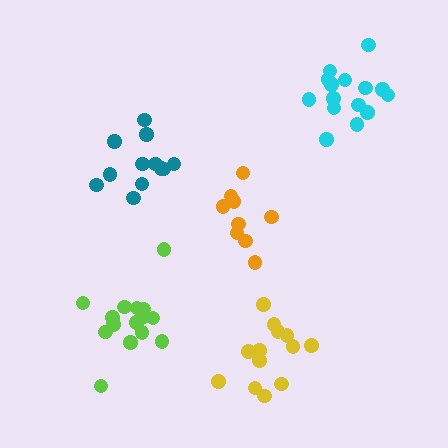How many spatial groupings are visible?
There are 5 spatial groupings.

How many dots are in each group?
Group 1: 12 dots, Group 2: 13 dots, Group 3: 9 dots, Group 4: 15 dots, Group 5: 15 dots (64 total).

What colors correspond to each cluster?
The clusters are colored: teal, yellow, orange, cyan, lime.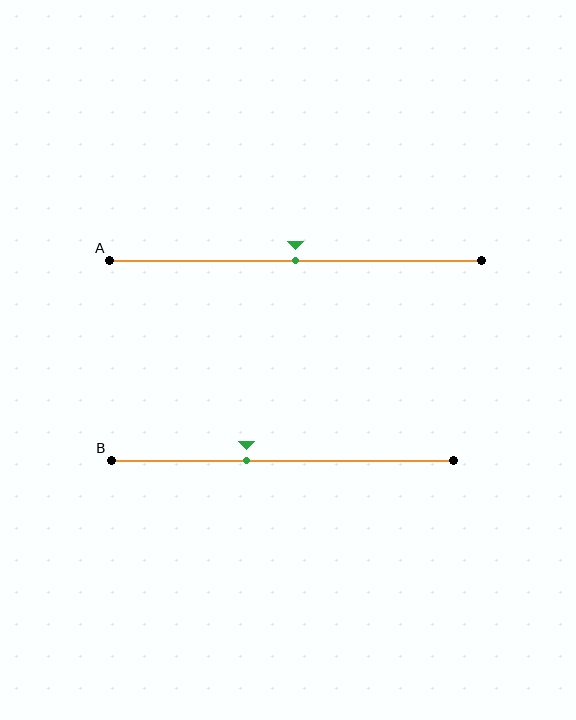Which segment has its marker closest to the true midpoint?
Segment A has its marker closest to the true midpoint.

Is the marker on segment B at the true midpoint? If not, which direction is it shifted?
No, the marker on segment B is shifted to the left by about 10% of the segment length.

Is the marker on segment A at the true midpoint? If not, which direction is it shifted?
Yes, the marker on segment A is at the true midpoint.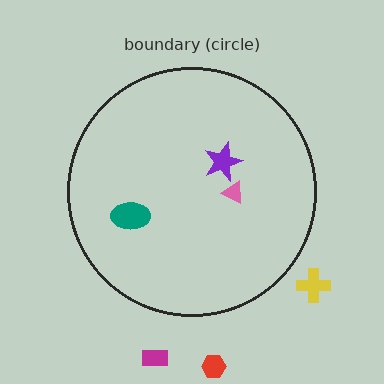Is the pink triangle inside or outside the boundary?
Inside.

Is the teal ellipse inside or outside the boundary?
Inside.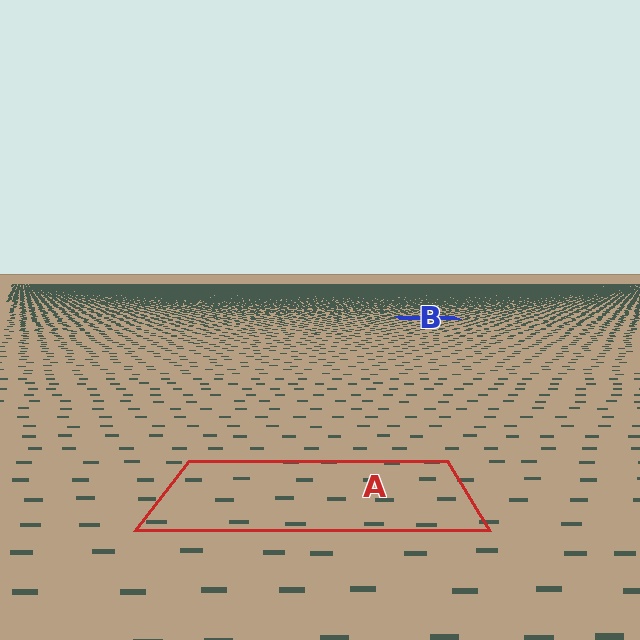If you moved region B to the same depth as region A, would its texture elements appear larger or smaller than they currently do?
They would appear larger. At a closer depth, the same texture elements are projected at a bigger on-screen size.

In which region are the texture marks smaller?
The texture marks are smaller in region B, because it is farther away.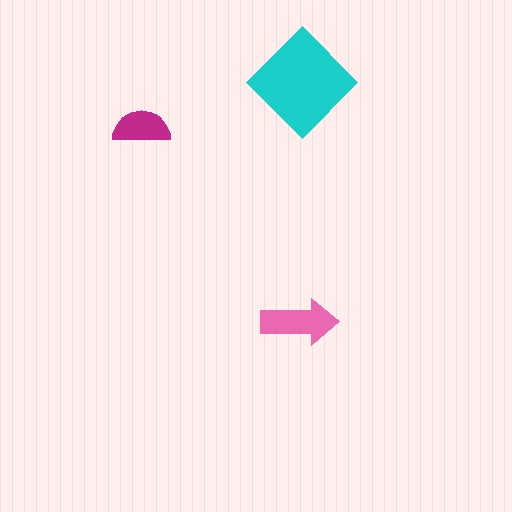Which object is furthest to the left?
The magenta semicircle is leftmost.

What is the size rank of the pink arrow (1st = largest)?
2nd.